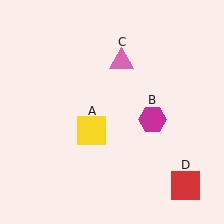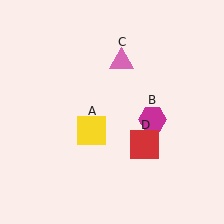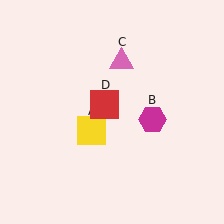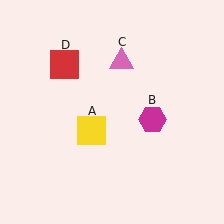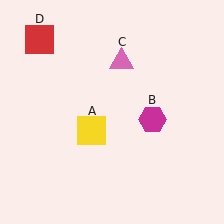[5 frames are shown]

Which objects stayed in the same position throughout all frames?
Yellow square (object A) and magenta hexagon (object B) and pink triangle (object C) remained stationary.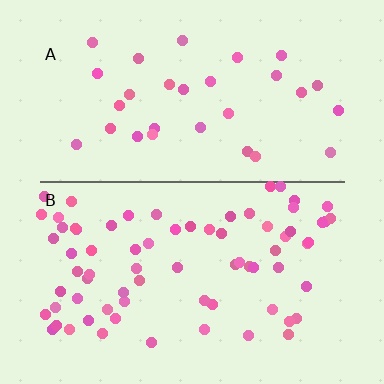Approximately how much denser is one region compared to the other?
Approximately 2.4× — region B over region A.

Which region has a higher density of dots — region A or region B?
B (the bottom).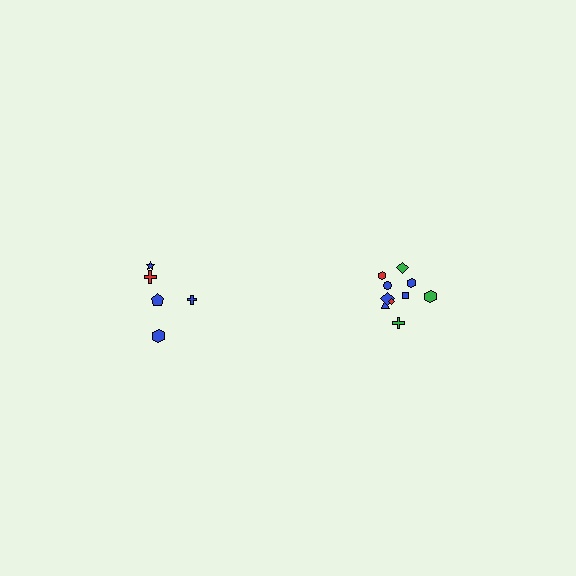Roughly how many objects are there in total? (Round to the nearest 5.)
Roughly 15 objects in total.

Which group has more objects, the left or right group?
The right group.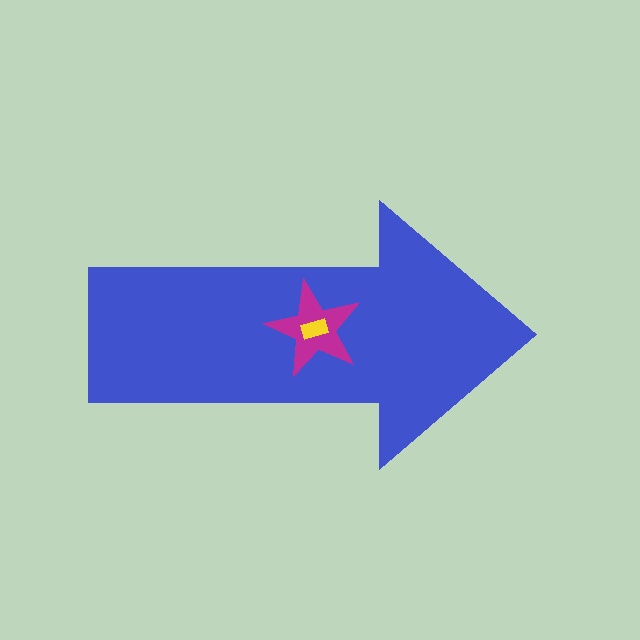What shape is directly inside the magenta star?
The yellow rectangle.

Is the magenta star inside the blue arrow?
Yes.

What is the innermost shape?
The yellow rectangle.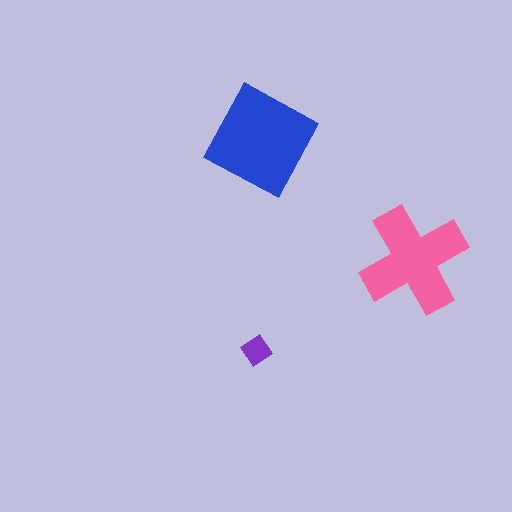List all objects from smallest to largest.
The purple diamond, the pink cross, the blue square.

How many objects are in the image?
There are 3 objects in the image.